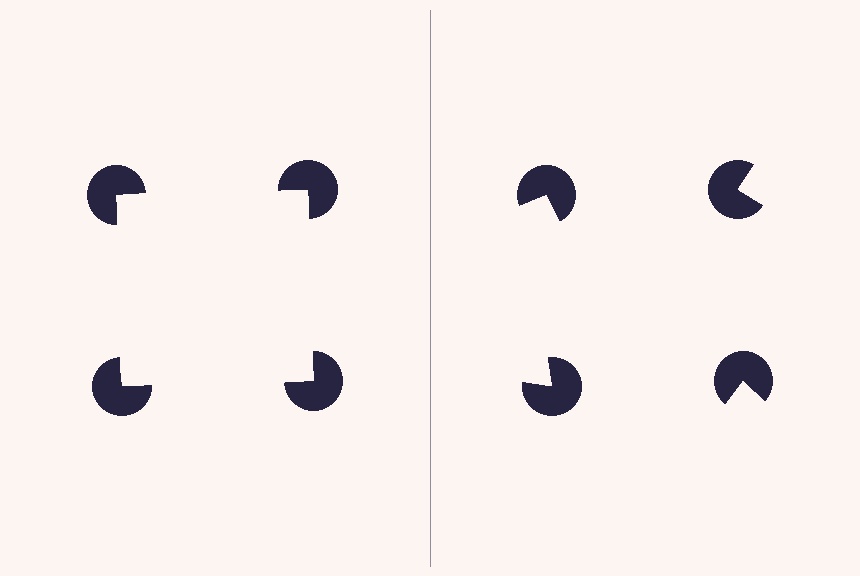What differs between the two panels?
The pac-man discs are positioned identically on both sides; only the wedge orientations differ. On the left they align to a square; on the right they are misaligned.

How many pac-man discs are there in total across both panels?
8 — 4 on each side.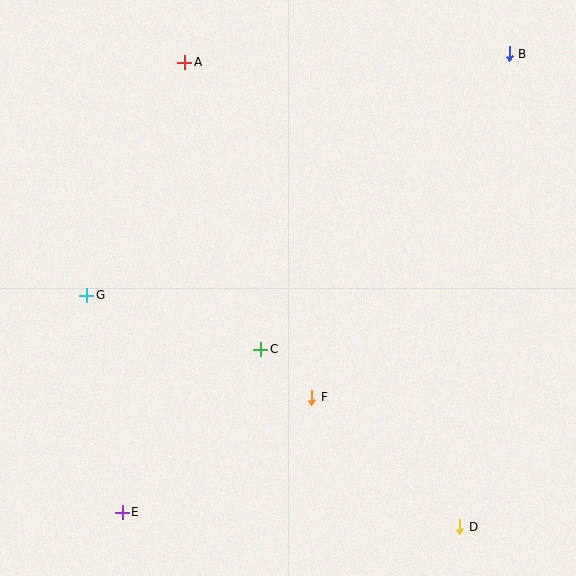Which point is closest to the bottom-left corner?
Point E is closest to the bottom-left corner.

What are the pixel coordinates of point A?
Point A is at (185, 62).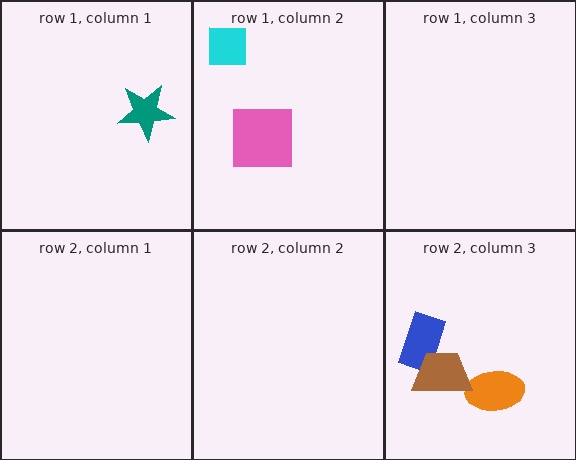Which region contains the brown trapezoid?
The row 2, column 3 region.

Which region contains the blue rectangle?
The row 2, column 3 region.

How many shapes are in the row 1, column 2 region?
2.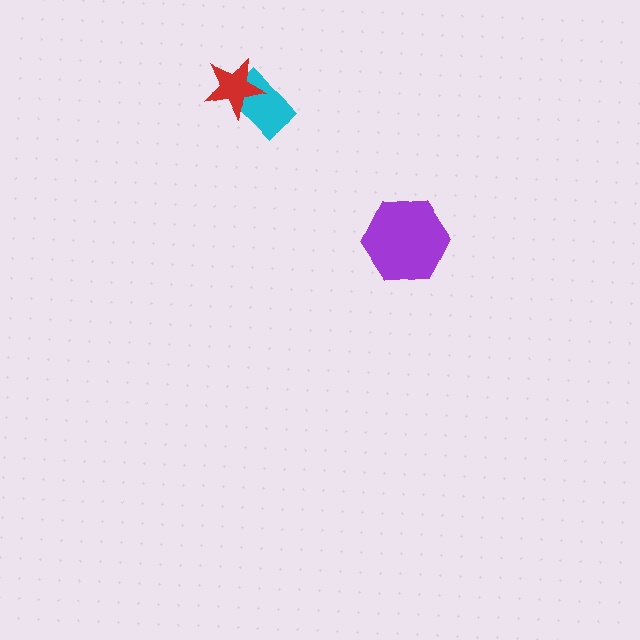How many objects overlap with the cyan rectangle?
1 object overlaps with the cyan rectangle.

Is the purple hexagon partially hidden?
No, no other shape covers it.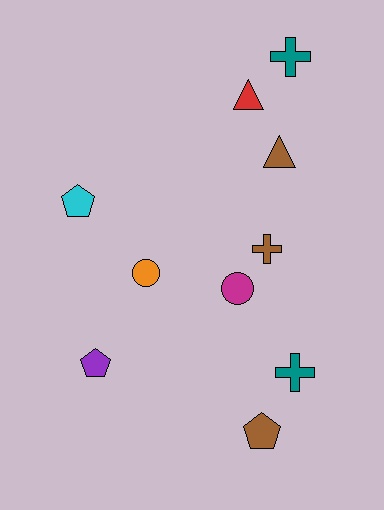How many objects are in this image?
There are 10 objects.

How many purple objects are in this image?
There is 1 purple object.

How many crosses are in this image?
There are 3 crosses.